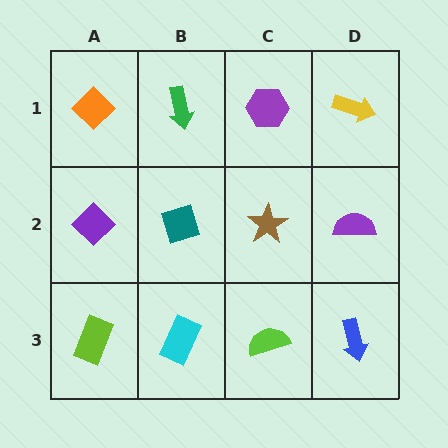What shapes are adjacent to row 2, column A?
An orange diamond (row 1, column A), a lime rectangle (row 3, column A), a teal diamond (row 2, column B).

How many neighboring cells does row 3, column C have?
3.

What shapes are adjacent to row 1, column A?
A purple diamond (row 2, column A), a green arrow (row 1, column B).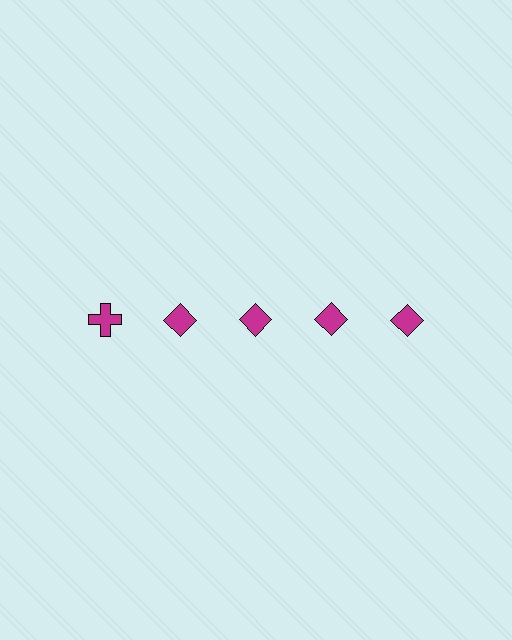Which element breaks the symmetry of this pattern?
The magenta cross in the top row, leftmost column breaks the symmetry. All other shapes are magenta diamonds.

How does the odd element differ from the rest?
It has a different shape: cross instead of diamond.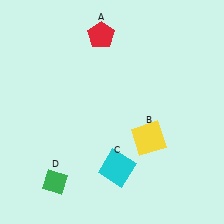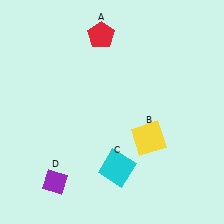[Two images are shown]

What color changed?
The diamond (D) changed from green in Image 1 to purple in Image 2.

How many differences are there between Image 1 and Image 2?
There is 1 difference between the two images.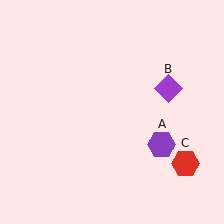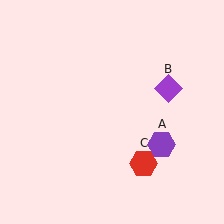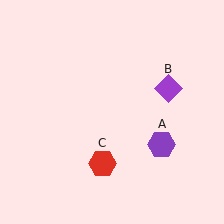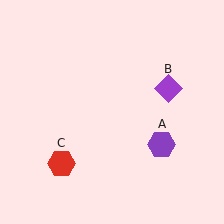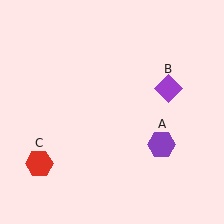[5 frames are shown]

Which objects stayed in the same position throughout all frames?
Purple hexagon (object A) and purple diamond (object B) remained stationary.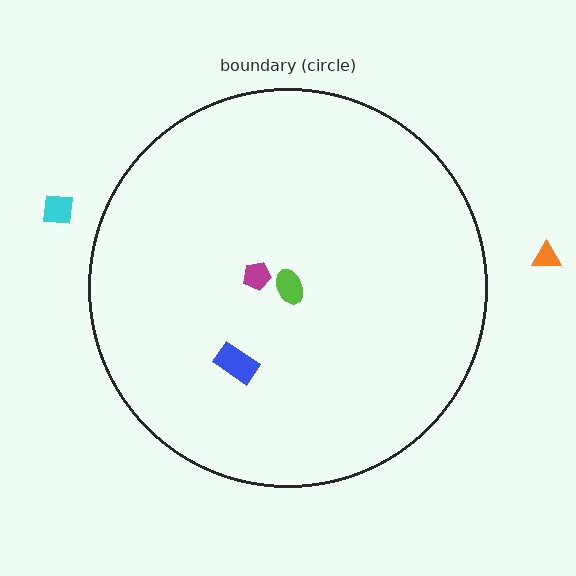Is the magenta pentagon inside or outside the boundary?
Inside.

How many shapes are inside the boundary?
3 inside, 2 outside.